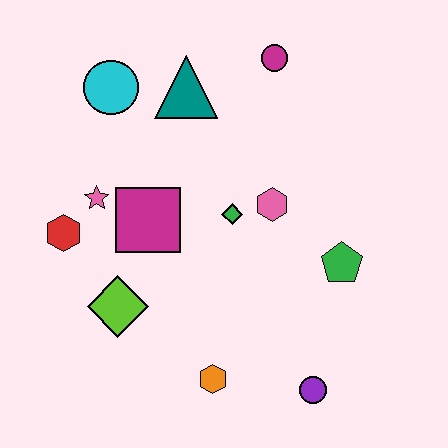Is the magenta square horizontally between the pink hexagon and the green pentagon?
No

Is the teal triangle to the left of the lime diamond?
No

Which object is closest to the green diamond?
The pink hexagon is closest to the green diamond.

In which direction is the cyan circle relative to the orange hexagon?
The cyan circle is above the orange hexagon.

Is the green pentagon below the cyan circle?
Yes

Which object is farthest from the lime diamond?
The magenta circle is farthest from the lime diamond.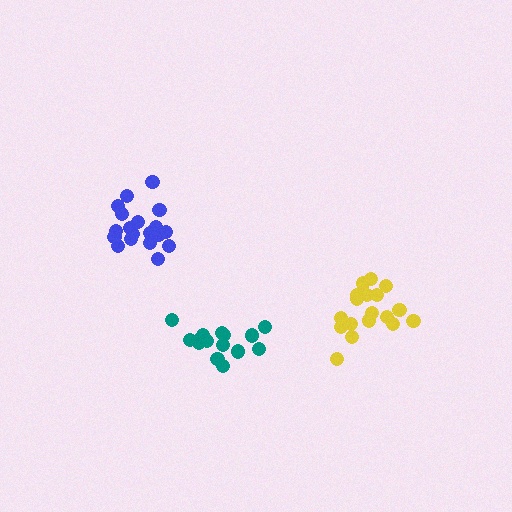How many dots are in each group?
Group 1: 15 dots, Group 2: 19 dots, Group 3: 19 dots (53 total).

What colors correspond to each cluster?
The clusters are colored: teal, yellow, blue.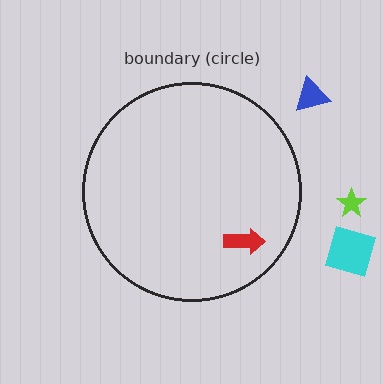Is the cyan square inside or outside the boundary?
Outside.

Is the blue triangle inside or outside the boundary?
Outside.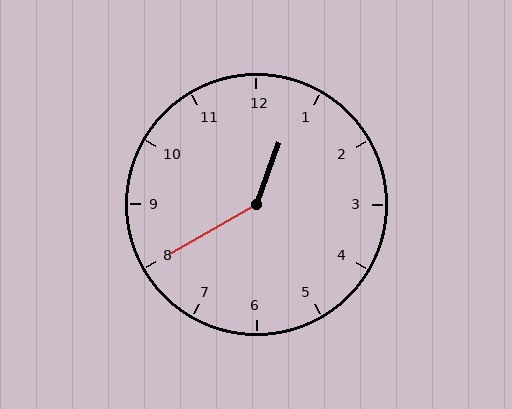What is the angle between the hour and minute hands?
Approximately 140 degrees.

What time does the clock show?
12:40.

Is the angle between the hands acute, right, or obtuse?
It is obtuse.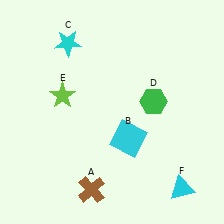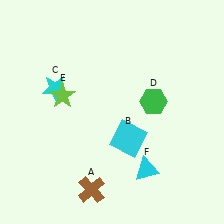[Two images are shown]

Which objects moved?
The objects that moved are: the cyan star (C), the cyan triangle (F).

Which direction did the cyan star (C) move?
The cyan star (C) moved down.